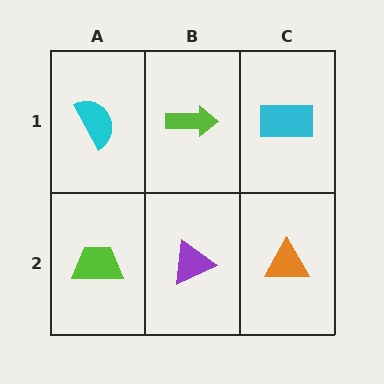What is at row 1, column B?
A lime arrow.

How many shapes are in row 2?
3 shapes.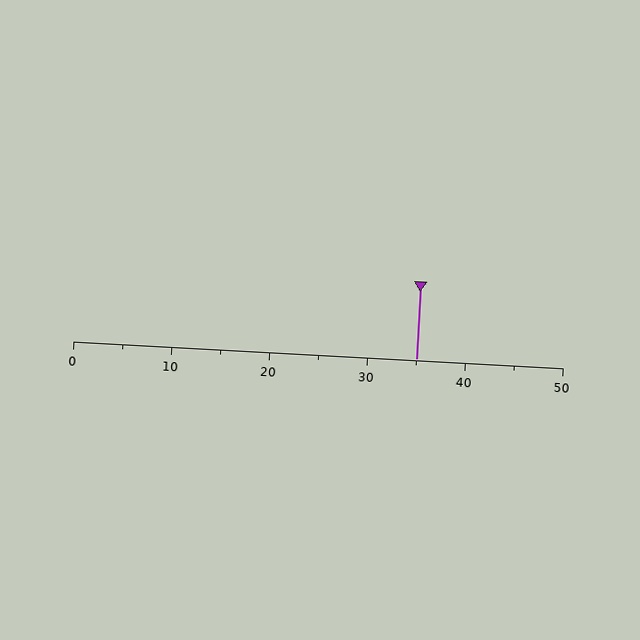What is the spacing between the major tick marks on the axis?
The major ticks are spaced 10 apart.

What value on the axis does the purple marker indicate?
The marker indicates approximately 35.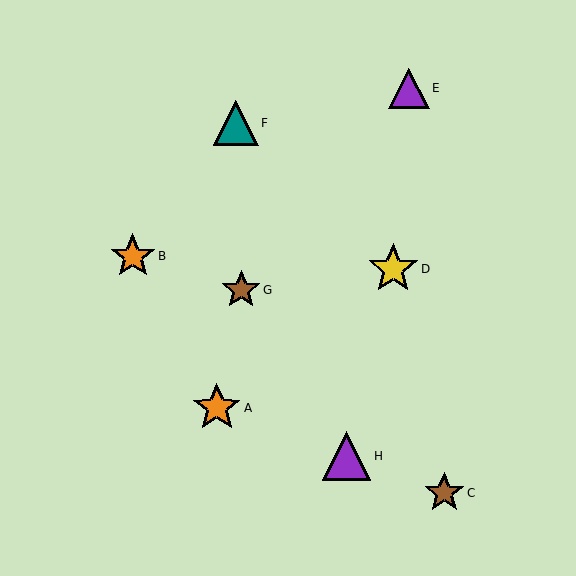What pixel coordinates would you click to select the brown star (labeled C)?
Click at (444, 493) to select the brown star C.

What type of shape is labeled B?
Shape B is an orange star.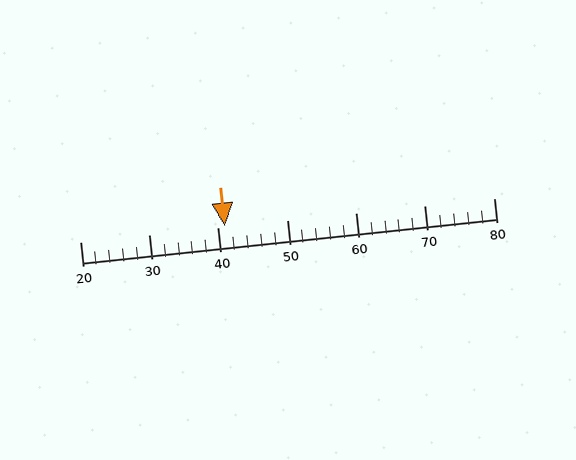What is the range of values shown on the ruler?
The ruler shows values from 20 to 80.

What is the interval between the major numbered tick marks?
The major tick marks are spaced 10 units apart.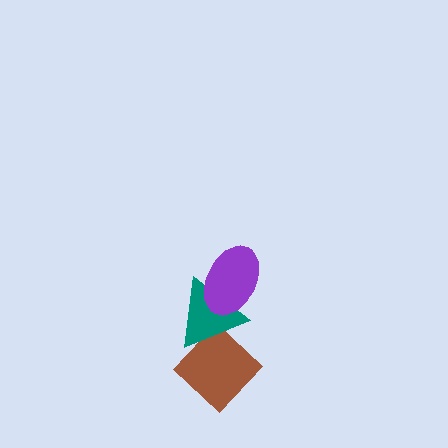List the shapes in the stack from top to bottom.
From top to bottom: the purple ellipse, the teal triangle, the brown diamond.